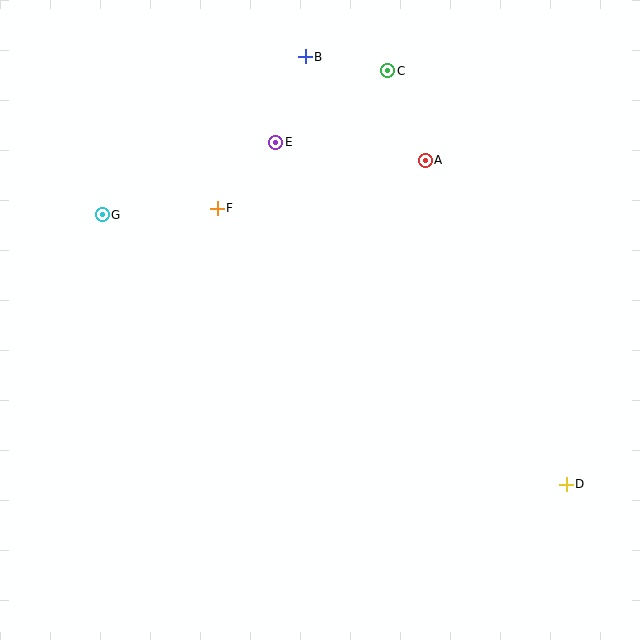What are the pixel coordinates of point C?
Point C is at (388, 71).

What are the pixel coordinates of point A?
Point A is at (425, 160).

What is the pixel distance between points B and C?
The distance between B and C is 84 pixels.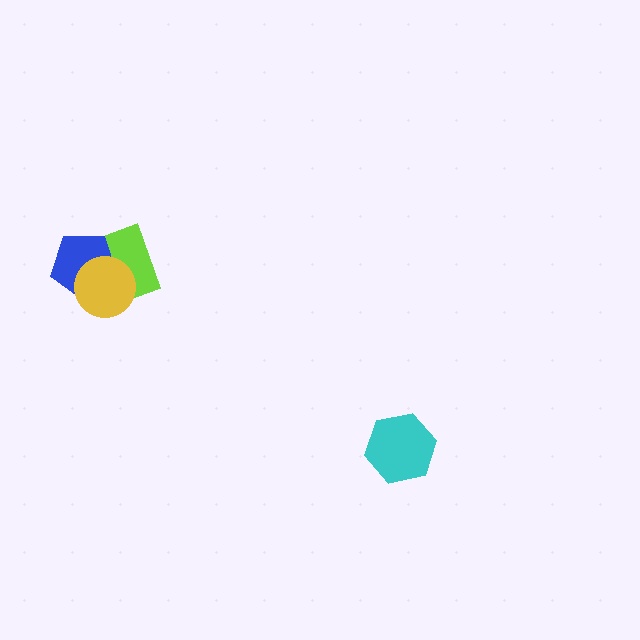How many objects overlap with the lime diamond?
2 objects overlap with the lime diamond.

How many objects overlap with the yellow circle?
2 objects overlap with the yellow circle.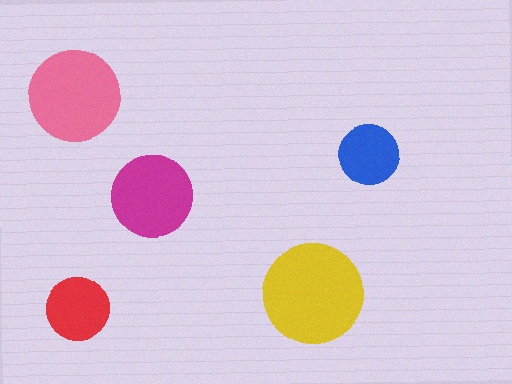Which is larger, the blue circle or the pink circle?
The pink one.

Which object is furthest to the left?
The pink circle is leftmost.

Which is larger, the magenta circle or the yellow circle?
The yellow one.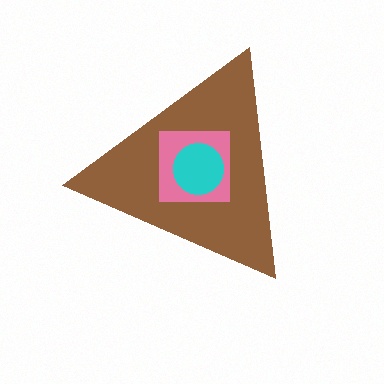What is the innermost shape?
The cyan circle.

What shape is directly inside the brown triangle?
The pink square.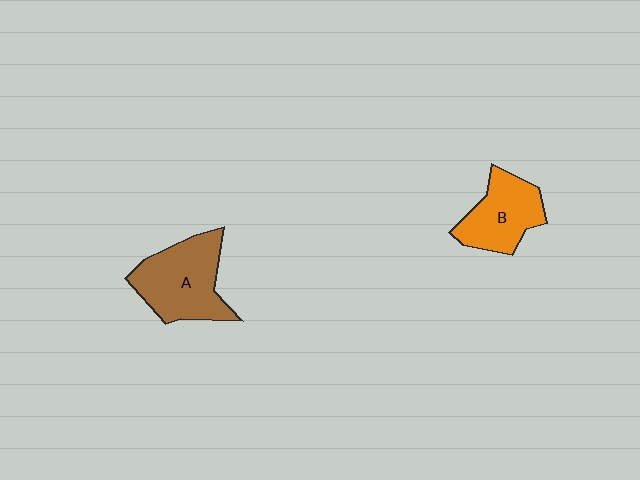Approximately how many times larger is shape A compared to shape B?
Approximately 1.3 times.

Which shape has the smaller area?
Shape B (orange).